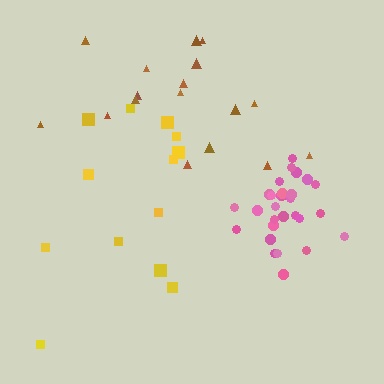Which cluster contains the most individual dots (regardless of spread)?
Pink (29).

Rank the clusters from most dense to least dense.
pink, brown, yellow.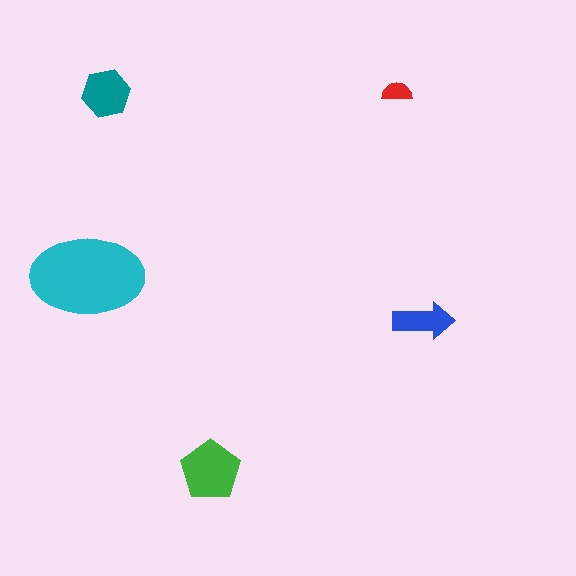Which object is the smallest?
The red semicircle.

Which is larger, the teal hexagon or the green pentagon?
The green pentagon.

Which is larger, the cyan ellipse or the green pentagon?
The cyan ellipse.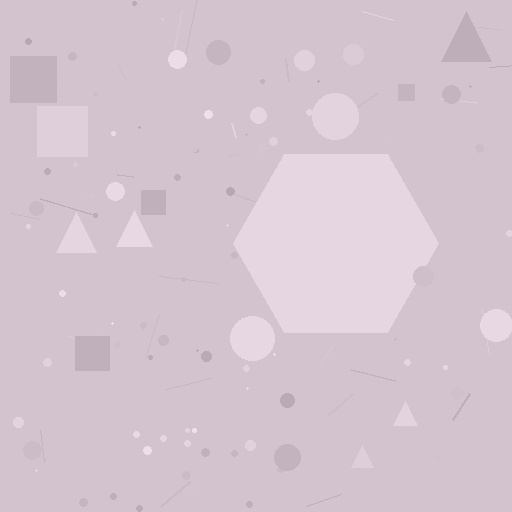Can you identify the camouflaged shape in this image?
The camouflaged shape is a hexagon.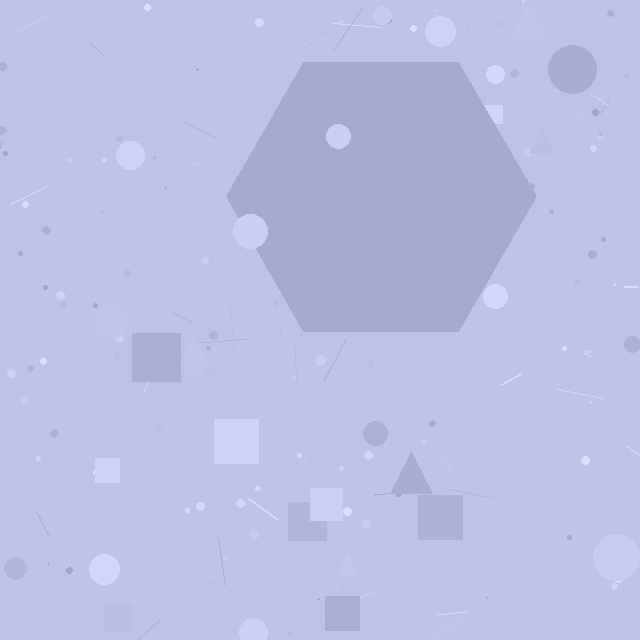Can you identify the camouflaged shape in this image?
The camouflaged shape is a hexagon.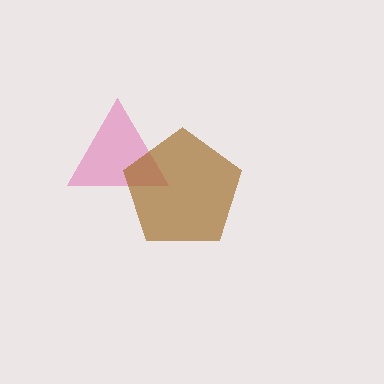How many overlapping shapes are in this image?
There are 2 overlapping shapes in the image.